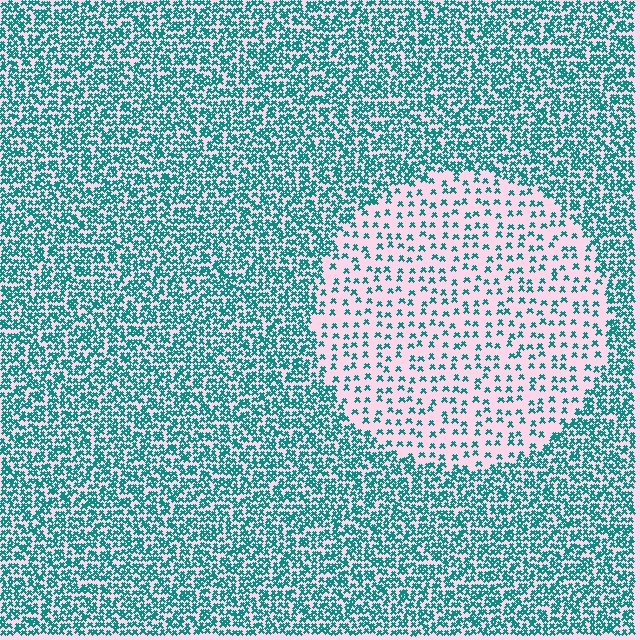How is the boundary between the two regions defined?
The boundary is defined by a change in element density (approximately 2.7x ratio). All elements are the same color, size, and shape.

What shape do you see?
I see a circle.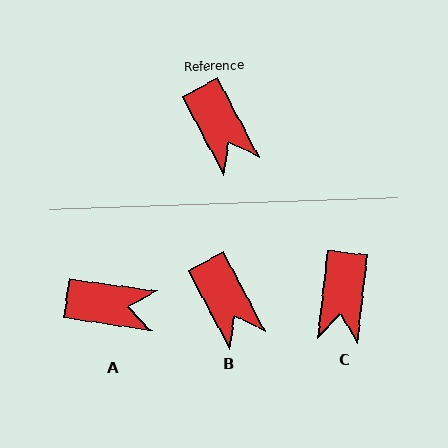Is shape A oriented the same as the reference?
No, it is off by about 54 degrees.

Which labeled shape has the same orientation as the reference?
B.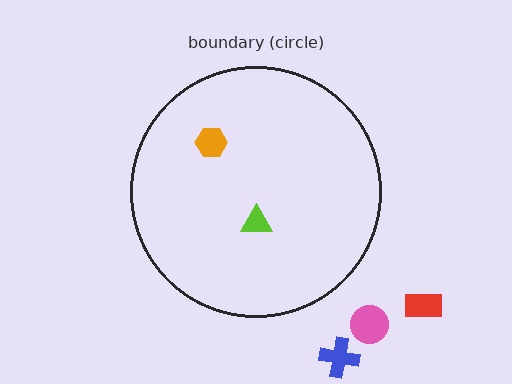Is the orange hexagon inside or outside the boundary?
Inside.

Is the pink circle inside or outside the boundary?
Outside.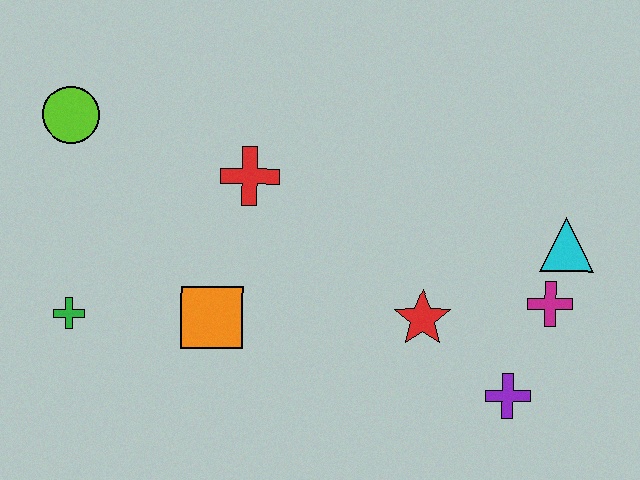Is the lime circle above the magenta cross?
Yes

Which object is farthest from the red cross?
The purple cross is farthest from the red cross.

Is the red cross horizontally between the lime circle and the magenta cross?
Yes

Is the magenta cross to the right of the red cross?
Yes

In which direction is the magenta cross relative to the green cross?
The magenta cross is to the right of the green cross.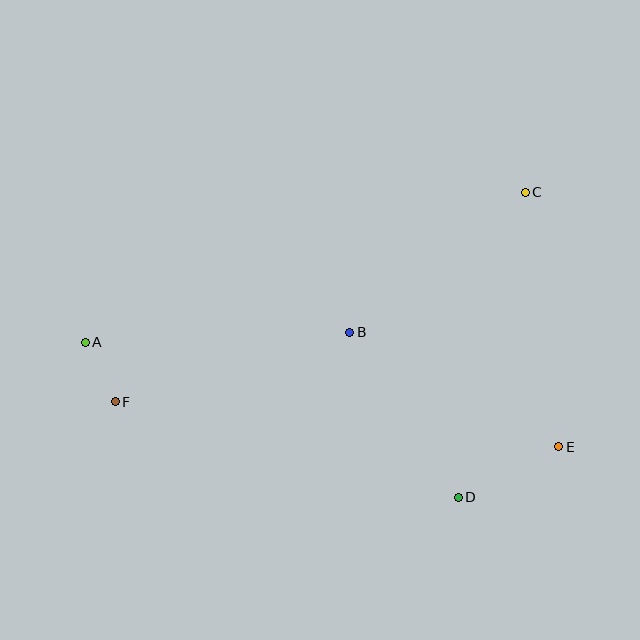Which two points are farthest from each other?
Points A and E are farthest from each other.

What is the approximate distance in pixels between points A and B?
The distance between A and B is approximately 264 pixels.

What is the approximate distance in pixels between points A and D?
The distance between A and D is approximately 404 pixels.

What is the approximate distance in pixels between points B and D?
The distance between B and D is approximately 198 pixels.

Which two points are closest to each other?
Points A and F are closest to each other.